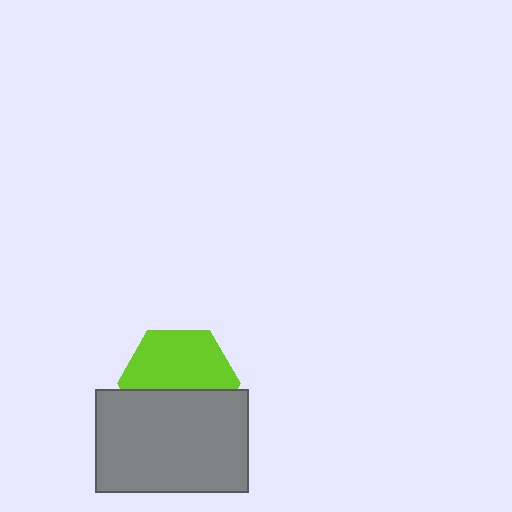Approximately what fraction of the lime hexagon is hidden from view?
Roughly 43% of the lime hexagon is hidden behind the gray rectangle.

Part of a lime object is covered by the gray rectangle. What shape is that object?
It is a hexagon.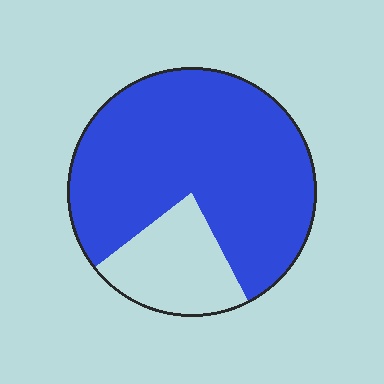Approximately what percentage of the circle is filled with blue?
Approximately 80%.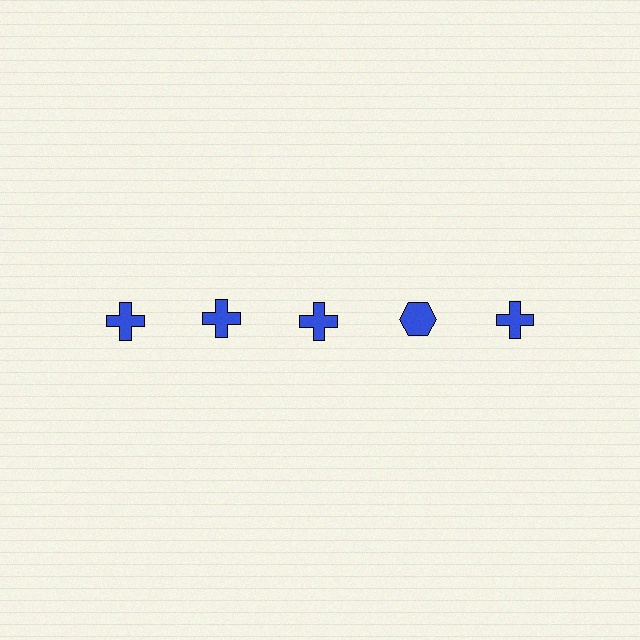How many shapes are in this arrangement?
There are 5 shapes arranged in a grid pattern.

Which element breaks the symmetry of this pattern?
The blue hexagon in the top row, second from right column breaks the symmetry. All other shapes are blue crosses.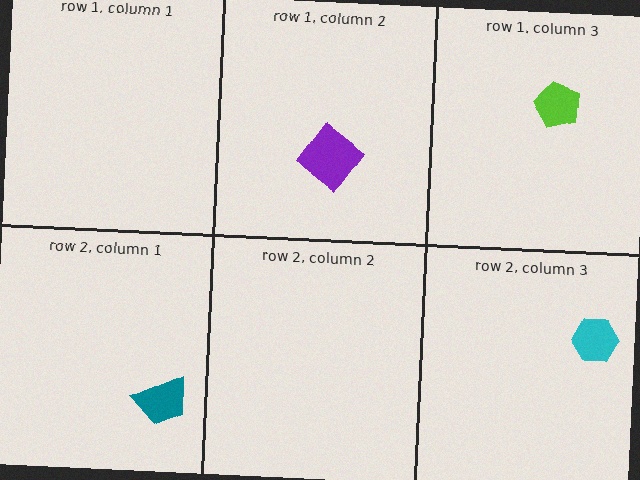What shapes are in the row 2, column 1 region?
The teal trapezoid.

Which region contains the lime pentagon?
The row 1, column 3 region.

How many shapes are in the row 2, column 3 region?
1.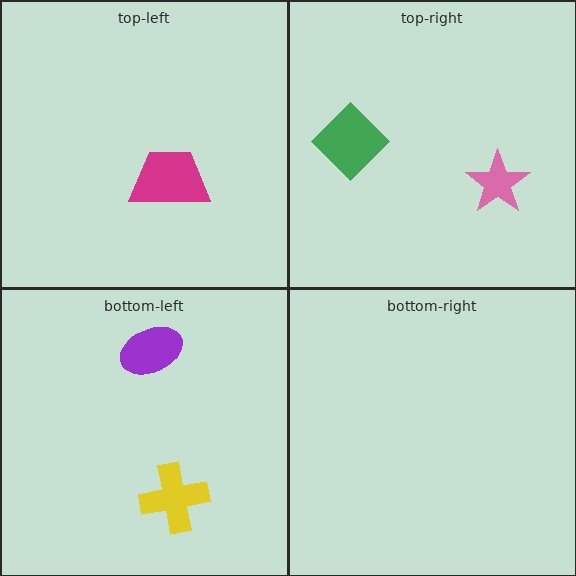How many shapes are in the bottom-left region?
2.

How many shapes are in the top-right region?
2.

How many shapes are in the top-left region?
1.